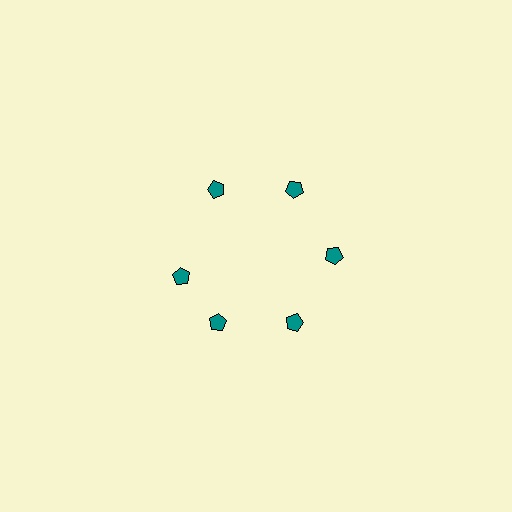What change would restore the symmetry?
The symmetry would be restored by rotating it back into even spacing with its neighbors so that all 6 pentagons sit at equal angles and equal distance from the center.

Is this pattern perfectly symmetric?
No. The 6 teal pentagons are arranged in a ring, but one element near the 9 o'clock position is rotated out of alignment along the ring, breaking the 6-fold rotational symmetry.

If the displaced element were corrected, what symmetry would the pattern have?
It would have 6-fold rotational symmetry — the pattern would map onto itself every 60 degrees.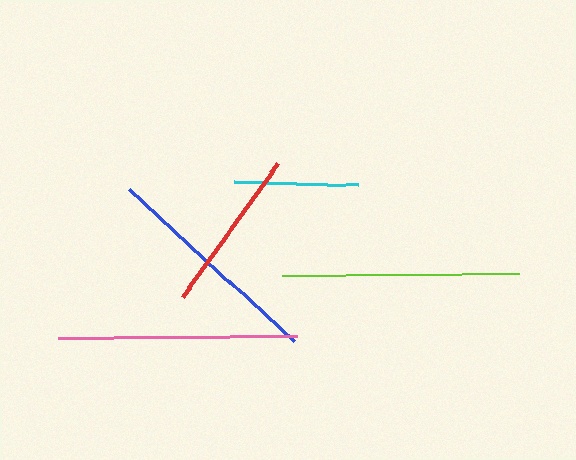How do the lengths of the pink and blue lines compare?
The pink and blue lines are approximately the same length.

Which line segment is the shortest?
The cyan line is the shortest at approximately 125 pixels.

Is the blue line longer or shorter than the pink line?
The pink line is longer than the blue line.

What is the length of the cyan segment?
The cyan segment is approximately 125 pixels long.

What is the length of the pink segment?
The pink segment is approximately 239 pixels long.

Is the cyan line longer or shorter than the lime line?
The lime line is longer than the cyan line.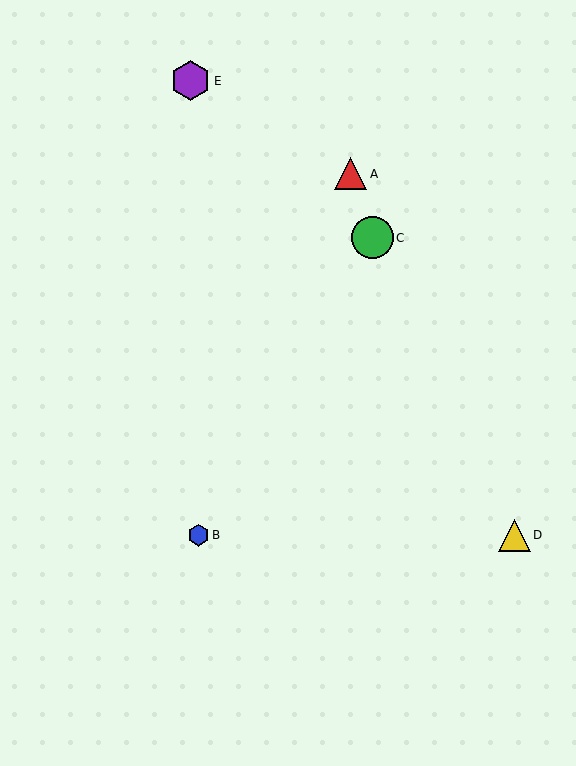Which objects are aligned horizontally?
Objects B, D are aligned horizontally.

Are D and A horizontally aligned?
No, D is at y≈535 and A is at y≈174.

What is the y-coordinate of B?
Object B is at y≈535.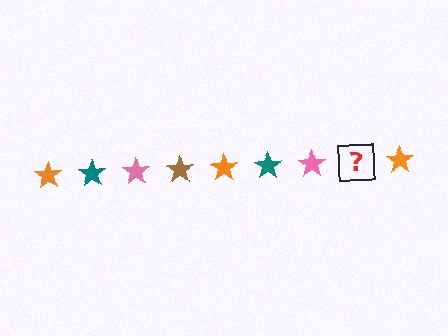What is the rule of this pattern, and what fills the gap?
The rule is that the pattern cycles through orange, teal, pink, brown stars. The gap should be filled with a brown star.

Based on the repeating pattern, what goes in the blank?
The blank should be a brown star.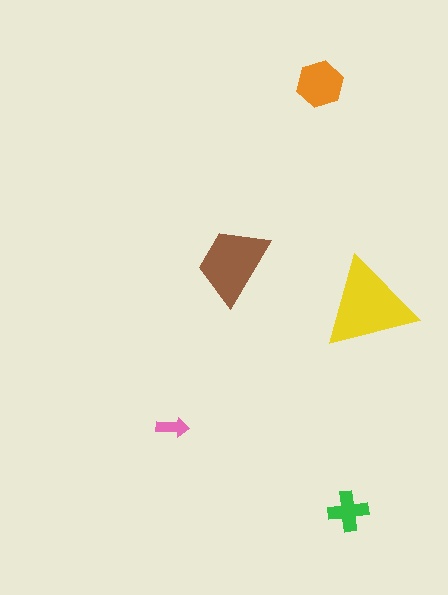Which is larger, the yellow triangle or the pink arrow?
The yellow triangle.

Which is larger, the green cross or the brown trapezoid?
The brown trapezoid.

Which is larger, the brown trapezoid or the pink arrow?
The brown trapezoid.